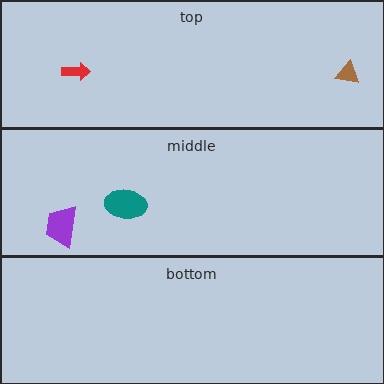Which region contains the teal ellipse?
The middle region.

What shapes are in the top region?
The red arrow, the brown triangle.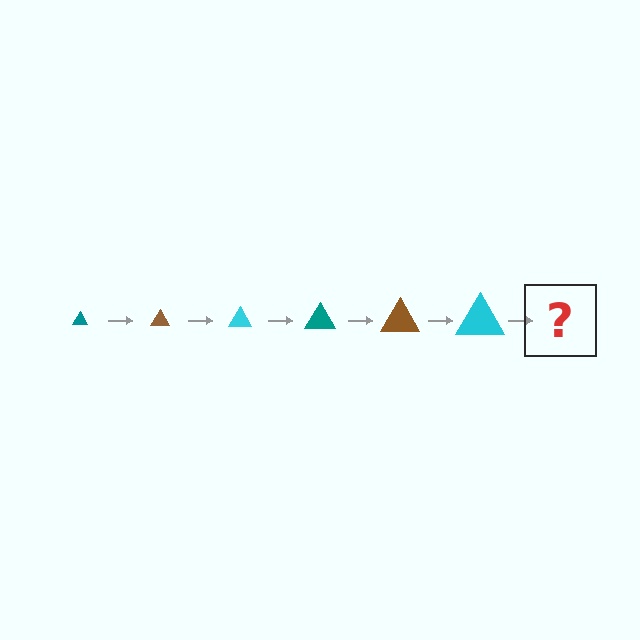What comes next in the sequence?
The next element should be a teal triangle, larger than the previous one.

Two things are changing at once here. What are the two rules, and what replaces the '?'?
The two rules are that the triangle grows larger each step and the color cycles through teal, brown, and cyan. The '?' should be a teal triangle, larger than the previous one.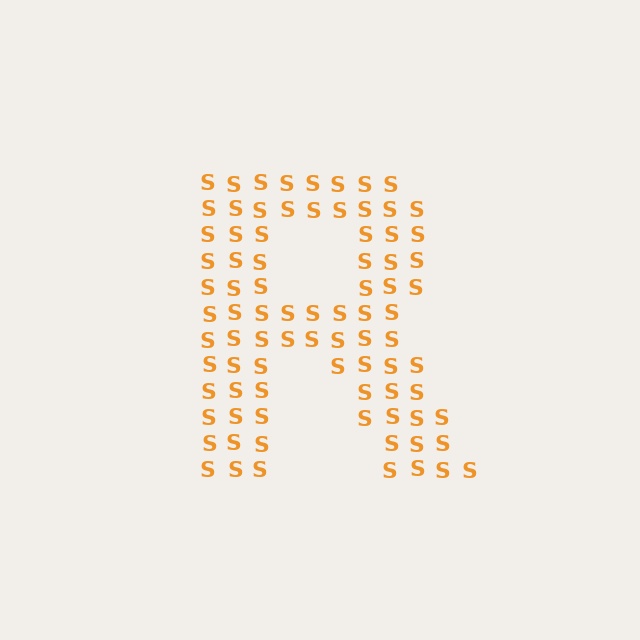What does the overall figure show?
The overall figure shows the letter R.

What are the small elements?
The small elements are letter S's.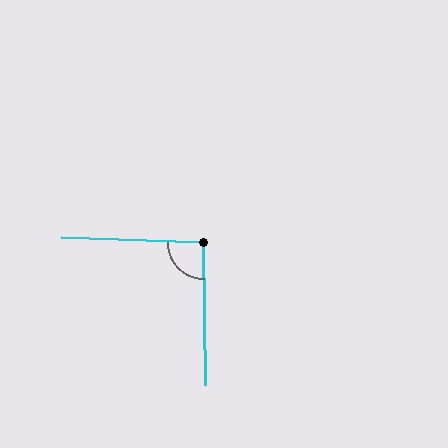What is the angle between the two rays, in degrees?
Approximately 93 degrees.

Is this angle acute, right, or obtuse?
It is approximately a right angle.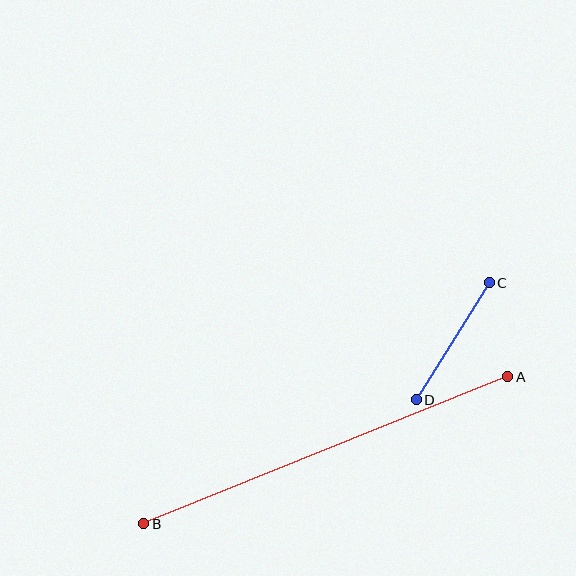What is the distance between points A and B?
The distance is approximately 392 pixels.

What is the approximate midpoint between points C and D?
The midpoint is at approximately (453, 341) pixels.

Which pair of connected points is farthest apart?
Points A and B are farthest apart.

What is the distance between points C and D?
The distance is approximately 138 pixels.